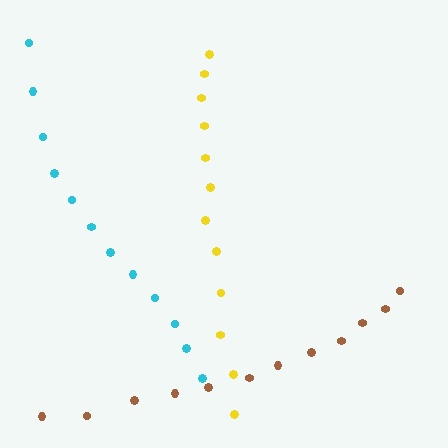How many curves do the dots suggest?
There are 3 distinct paths.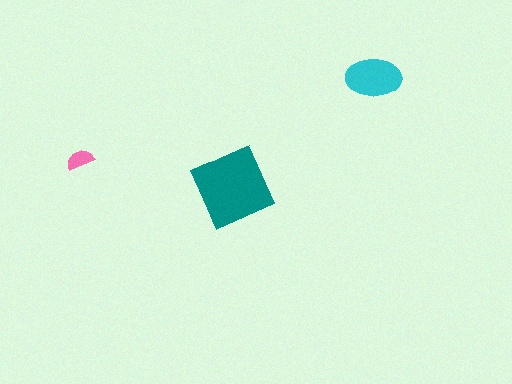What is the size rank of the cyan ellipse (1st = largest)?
2nd.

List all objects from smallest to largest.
The pink semicircle, the cyan ellipse, the teal square.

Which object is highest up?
The cyan ellipse is topmost.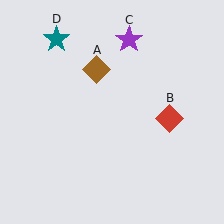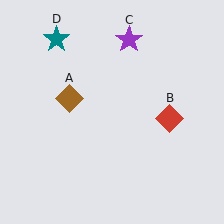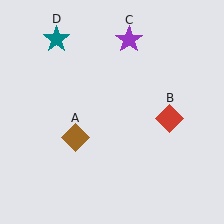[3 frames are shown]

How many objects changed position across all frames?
1 object changed position: brown diamond (object A).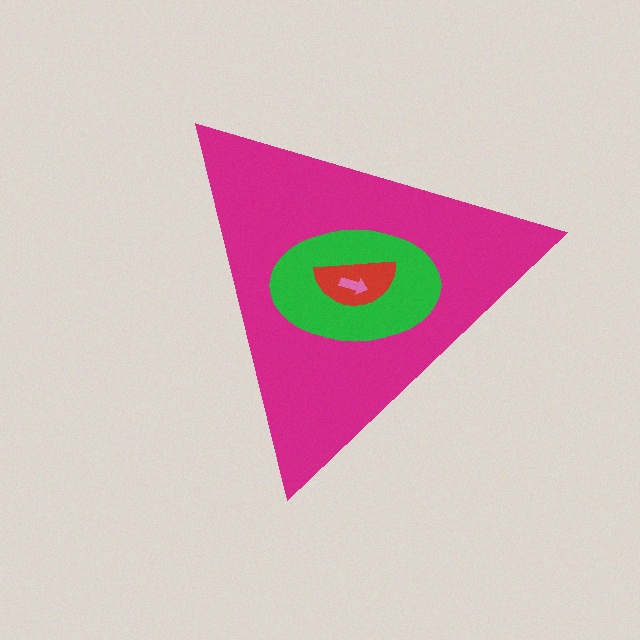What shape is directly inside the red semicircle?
The pink arrow.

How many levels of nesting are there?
4.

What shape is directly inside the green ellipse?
The red semicircle.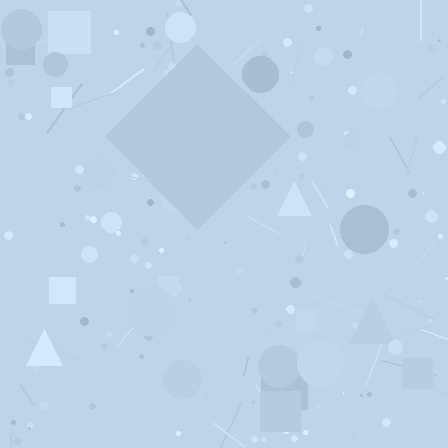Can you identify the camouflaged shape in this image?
The camouflaged shape is a diamond.